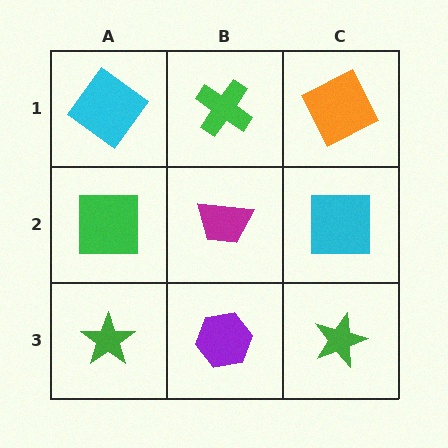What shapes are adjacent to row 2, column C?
An orange square (row 1, column C), a green star (row 3, column C), a magenta trapezoid (row 2, column B).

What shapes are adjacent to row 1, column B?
A magenta trapezoid (row 2, column B), a cyan diamond (row 1, column A), an orange square (row 1, column C).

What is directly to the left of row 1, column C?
A green cross.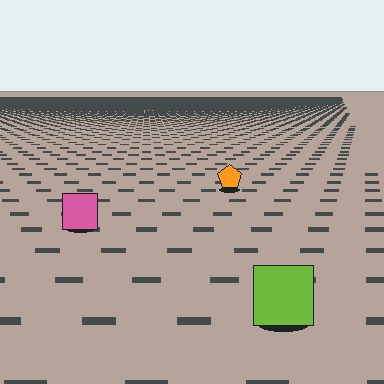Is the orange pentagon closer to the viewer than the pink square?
No. The pink square is closer — you can tell from the texture gradient: the ground texture is coarser near it.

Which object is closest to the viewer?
The lime square is closest. The texture marks near it are larger and more spread out.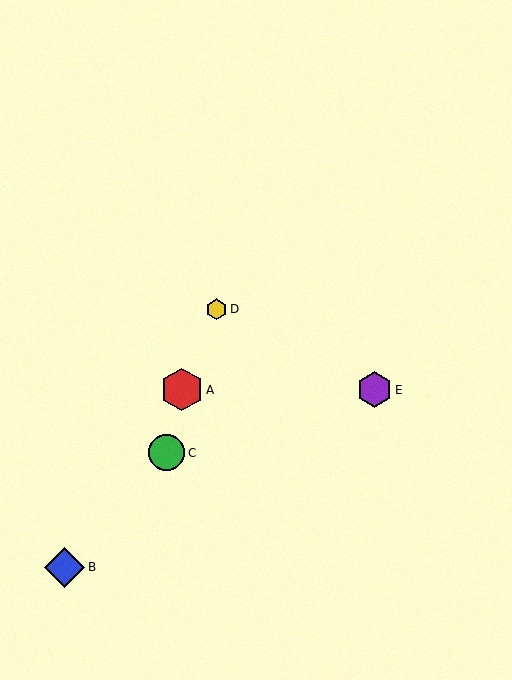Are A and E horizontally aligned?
Yes, both are at y≈390.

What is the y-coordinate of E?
Object E is at y≈390.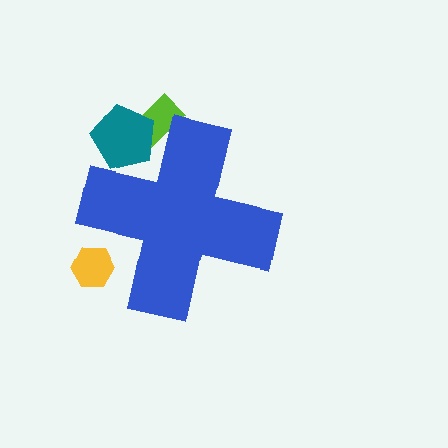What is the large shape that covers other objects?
A blue cross.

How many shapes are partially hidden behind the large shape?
3 shapes are partially hidden.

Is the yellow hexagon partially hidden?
Yes, the yellow hexagon is partially hidden behind the blue cross.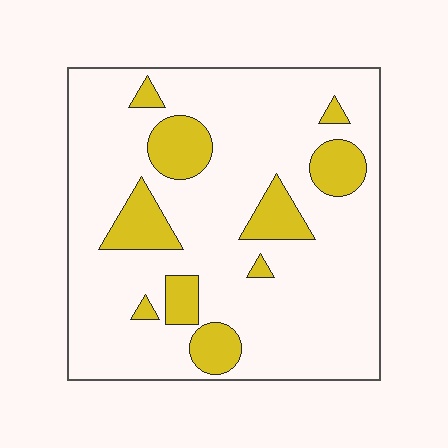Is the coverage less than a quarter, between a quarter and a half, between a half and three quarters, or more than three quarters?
Less than a quarter.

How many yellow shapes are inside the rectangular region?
10.